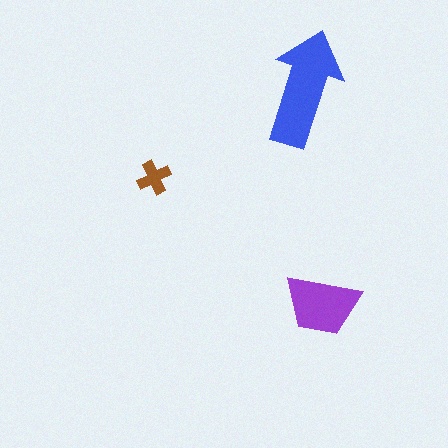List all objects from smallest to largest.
The brown cross, the purple trapezoid, the blue arrow.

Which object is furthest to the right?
The purple trapezoid is rightmost.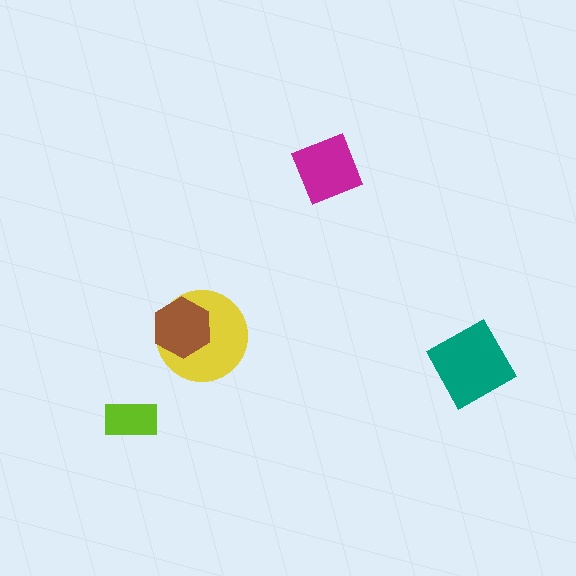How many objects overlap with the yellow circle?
1 object overlaps with the yellow circle.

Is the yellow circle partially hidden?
Yes, it is partially covered by another shape.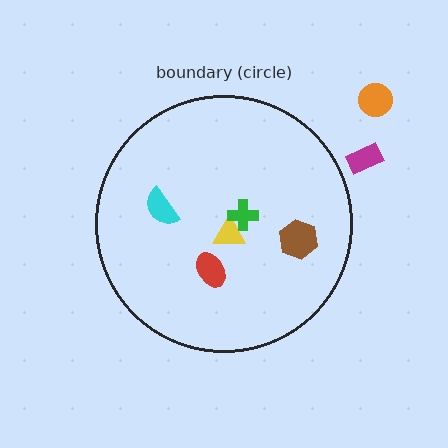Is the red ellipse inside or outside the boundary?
Inside.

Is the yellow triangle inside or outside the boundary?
Inside.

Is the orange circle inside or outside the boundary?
Outside.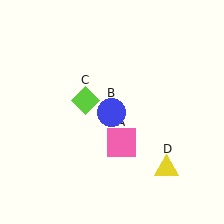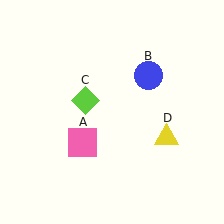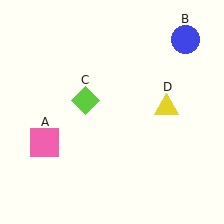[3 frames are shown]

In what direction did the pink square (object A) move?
The pink square (object A) moved left.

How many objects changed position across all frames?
3 objects changed position: pink square (object A), blue circle (object B), yellow triangle (object D).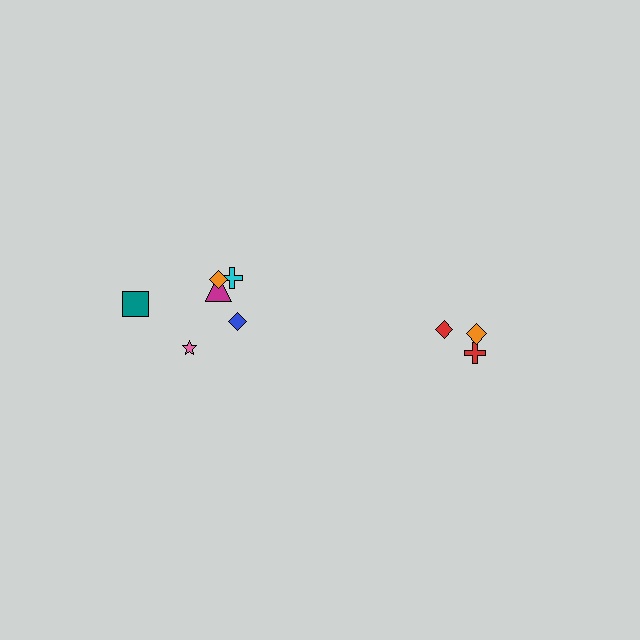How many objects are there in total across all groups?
There are 9 objects.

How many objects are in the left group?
There are 6 objects.